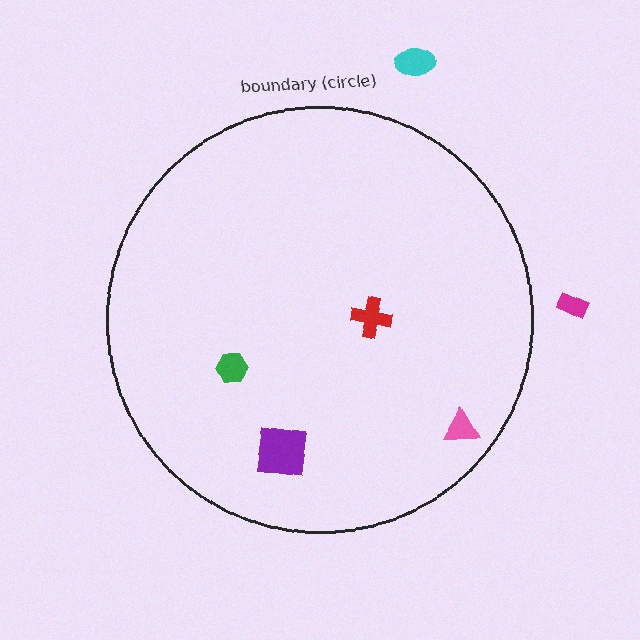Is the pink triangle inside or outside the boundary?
Inside.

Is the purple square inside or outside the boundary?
Inside.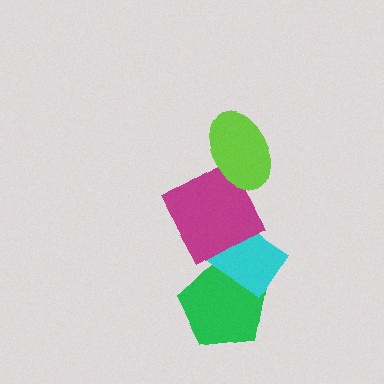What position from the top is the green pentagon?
The green pentagon is 4th from the top.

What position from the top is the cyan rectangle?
The cyan rectangle is 3rd from the top.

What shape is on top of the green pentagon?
The cyan rectangle is on top of the green pentagon.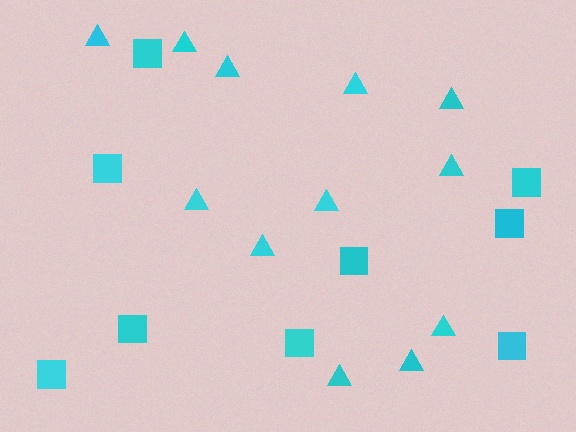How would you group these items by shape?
There are 2 groups: one group of triangles (12) and one group of squares (9).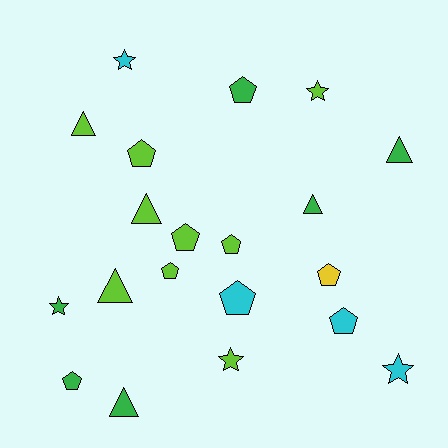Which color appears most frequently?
Lime, with 9 objects.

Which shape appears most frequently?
Pentagon, with 9 objects.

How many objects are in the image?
There are 20 objects.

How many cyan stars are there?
There are 2 cyan stars.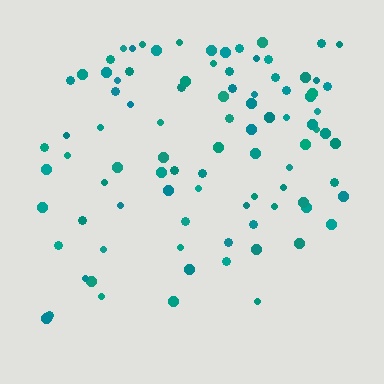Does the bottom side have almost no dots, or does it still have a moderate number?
Still a moderate number, just noticeably fewer than the top.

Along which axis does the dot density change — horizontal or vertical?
Vertical.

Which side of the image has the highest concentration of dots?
The top.